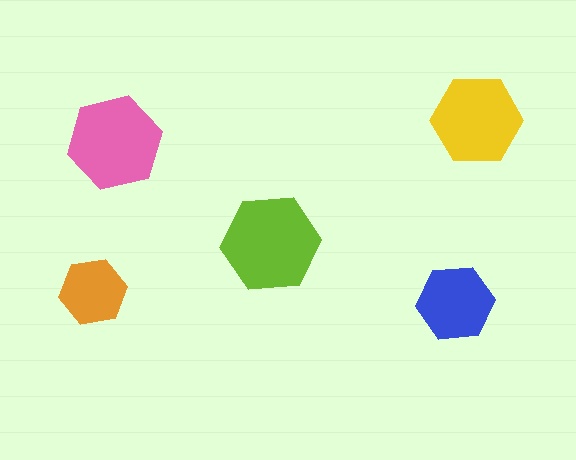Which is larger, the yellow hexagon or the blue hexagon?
The yellow one.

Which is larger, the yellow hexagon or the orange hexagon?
The yellow one.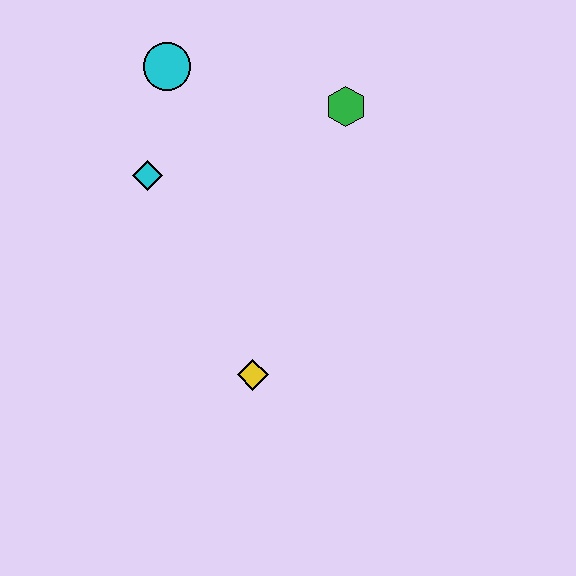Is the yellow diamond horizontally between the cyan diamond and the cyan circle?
No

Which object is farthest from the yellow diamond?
The cyan circle is farthest from the yellow diamond.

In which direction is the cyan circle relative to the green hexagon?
The cyan circle is to the left of the green hexagon.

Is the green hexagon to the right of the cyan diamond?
Yes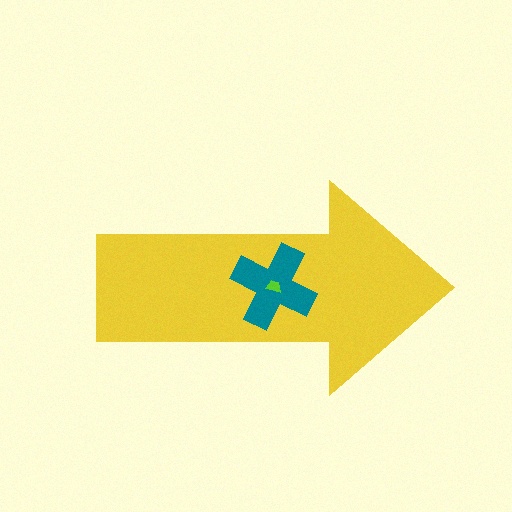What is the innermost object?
The lime trapezoid.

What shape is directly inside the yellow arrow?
The teal cross.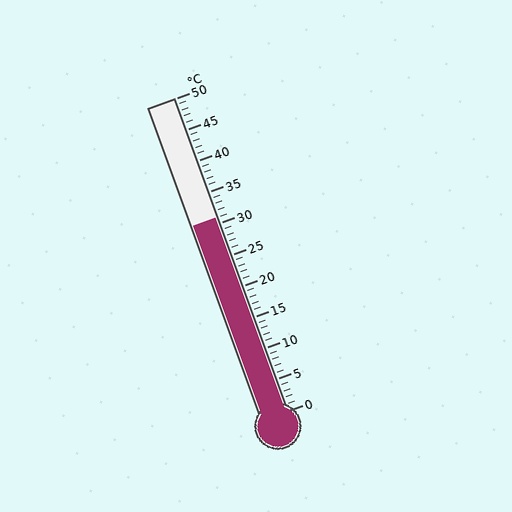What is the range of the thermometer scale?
The thermometer scale ranges from 0°C to 50°C.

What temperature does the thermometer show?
The thermometer shows approximately 31°C.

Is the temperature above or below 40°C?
The temperature is below 40°C.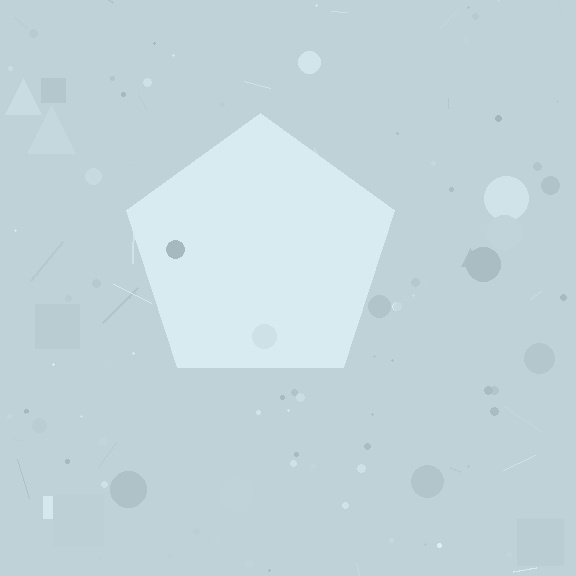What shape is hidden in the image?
A pentagon is hidden in the image.